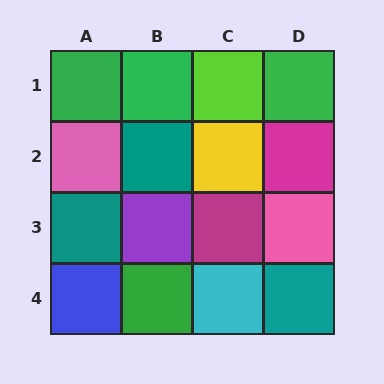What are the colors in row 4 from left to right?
Blue, green, cyan, teal.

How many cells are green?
4 cells are green.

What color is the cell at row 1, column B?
Green.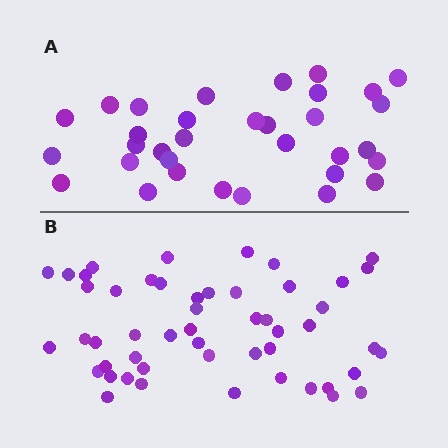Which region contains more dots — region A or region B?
Region B (the bottom region) has more dots.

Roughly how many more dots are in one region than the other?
Region B has approximately 20 more dots than region A.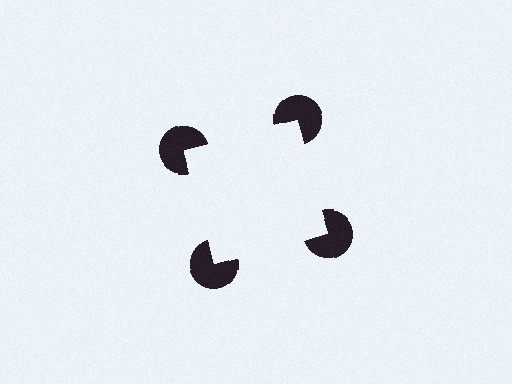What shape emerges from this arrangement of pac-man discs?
An illusory square — its edges are inferred from the aligned wedge cuts in the pac-man discs, not physically drawn.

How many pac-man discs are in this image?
There are 4 — one at each vertex of the illusory square.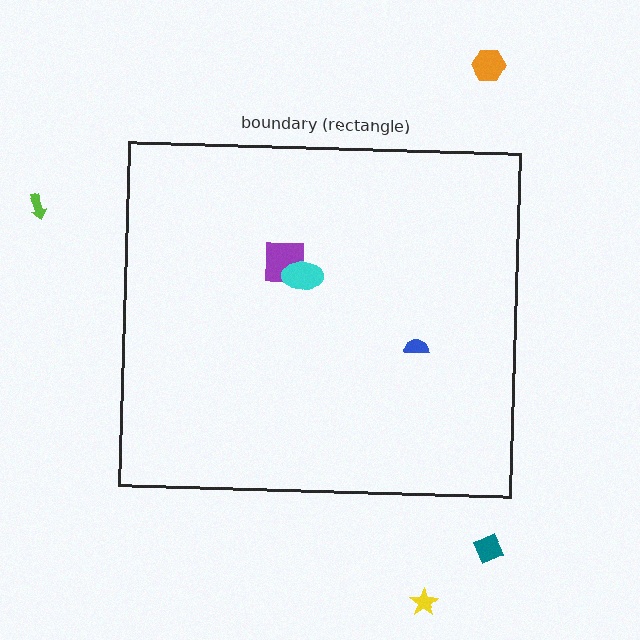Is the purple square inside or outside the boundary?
Inside.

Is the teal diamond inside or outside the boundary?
Outside.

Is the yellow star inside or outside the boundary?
Outside.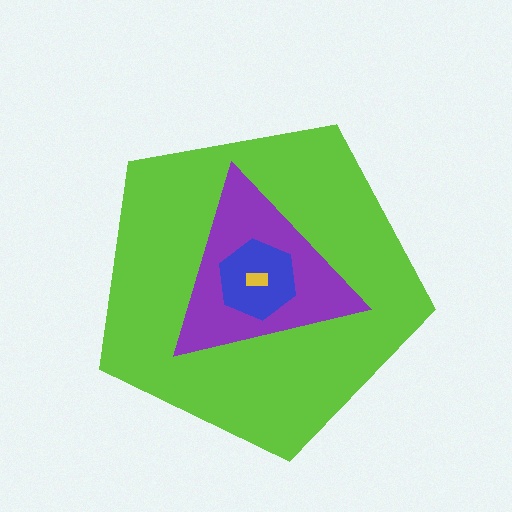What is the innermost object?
The yellow rectangle.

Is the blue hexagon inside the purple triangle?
Yes.